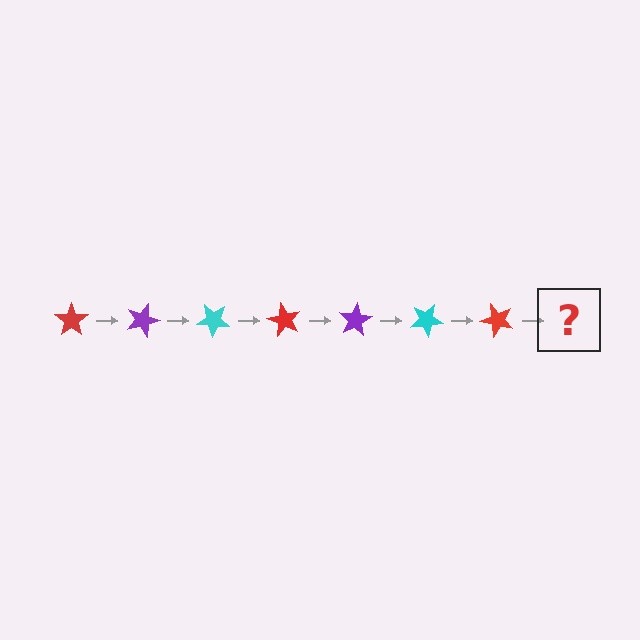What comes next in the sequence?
The next element should be a purple star, rotated 140 degrees from the start.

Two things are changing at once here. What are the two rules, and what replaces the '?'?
The two rules are that it rotates 20 degrees each step and the color cycles through red, purple, and cyan. The '?' should be a purple star, rotated 140 degrees from the start.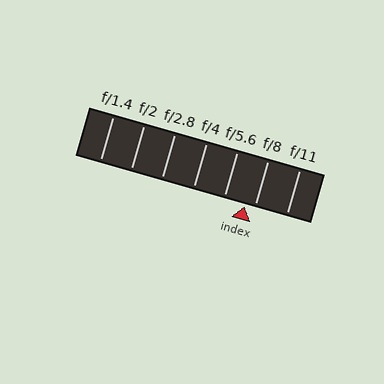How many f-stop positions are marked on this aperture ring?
There are 7 f-stop positions marked.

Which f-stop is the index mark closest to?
The index mark is closest to f/8.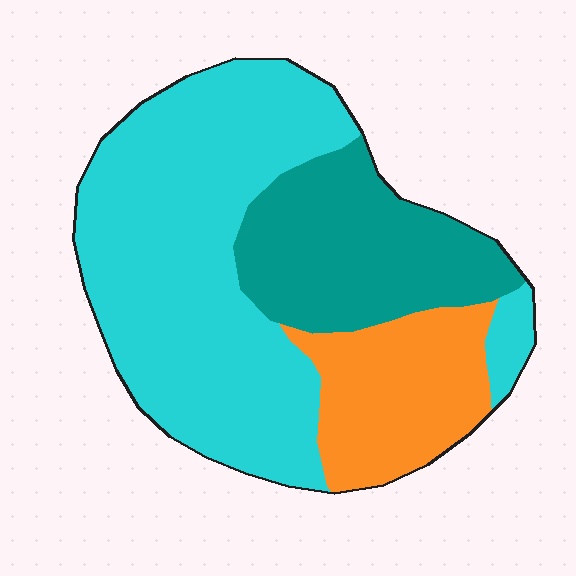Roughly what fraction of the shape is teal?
Teal covers about 25% of the shape.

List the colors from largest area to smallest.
From largest to smallest: cyan, teal, orange.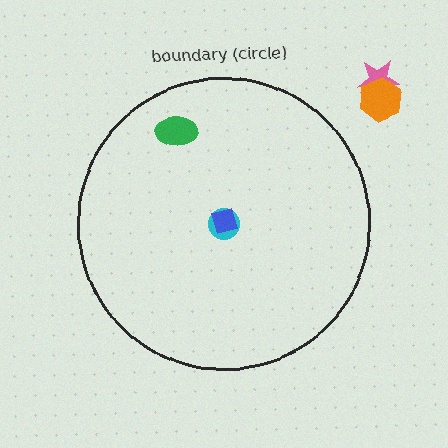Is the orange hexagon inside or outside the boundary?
Outside.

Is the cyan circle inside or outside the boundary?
Inside.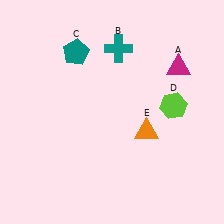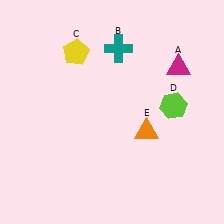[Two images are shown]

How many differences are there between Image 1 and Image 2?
There is 1 difference between the two images.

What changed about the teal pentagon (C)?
In Image 1, C is teal. In Image 2, it changed to yellow.